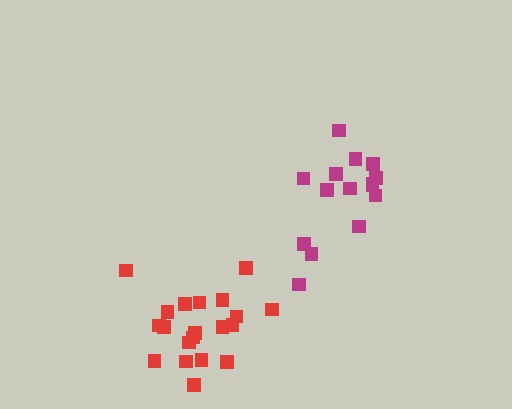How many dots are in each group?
Group 1: 20 dots, Group 2: 15 dots (35 total).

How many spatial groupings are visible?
There are 2 spatial groupings.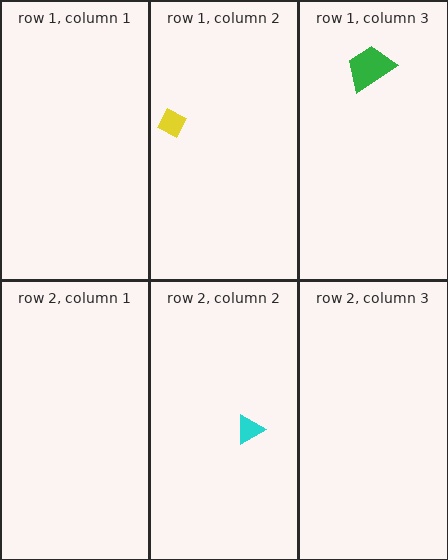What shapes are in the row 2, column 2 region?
The cyan triangle.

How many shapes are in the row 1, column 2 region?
1.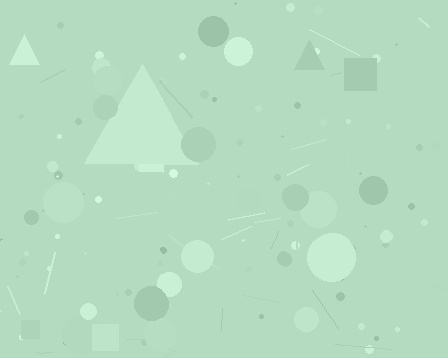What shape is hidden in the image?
A triangle is hidden in the image.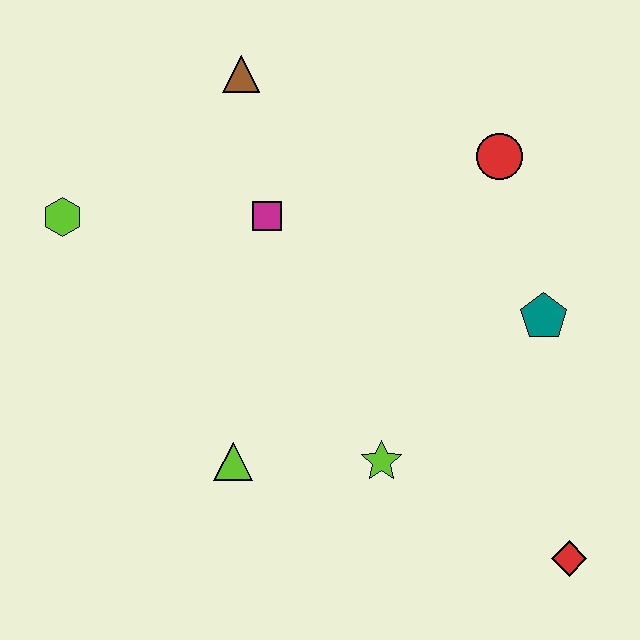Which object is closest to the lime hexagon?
The magenta square is closest to the lime hexagon.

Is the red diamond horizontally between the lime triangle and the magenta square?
No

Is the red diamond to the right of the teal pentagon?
Yes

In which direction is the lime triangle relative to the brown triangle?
The lime triangle is below the brown triangle.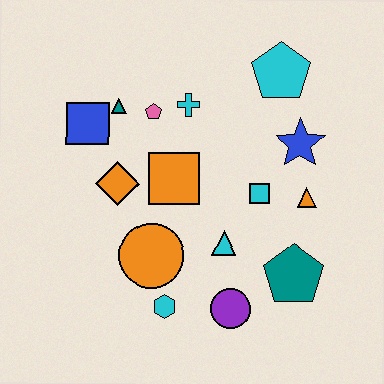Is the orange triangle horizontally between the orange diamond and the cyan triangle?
No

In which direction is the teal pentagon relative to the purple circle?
The teal pentagon is to the right of the purple circle.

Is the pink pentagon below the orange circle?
No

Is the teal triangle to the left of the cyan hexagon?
Yes